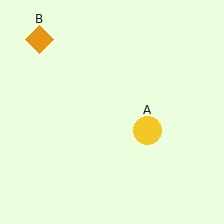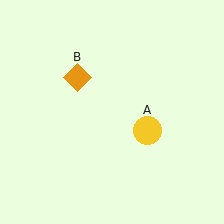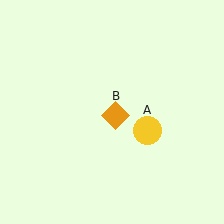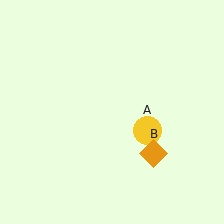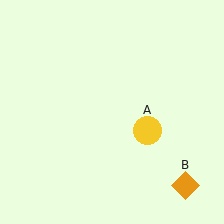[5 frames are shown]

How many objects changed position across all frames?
1 object changed position: orange diamond (object B).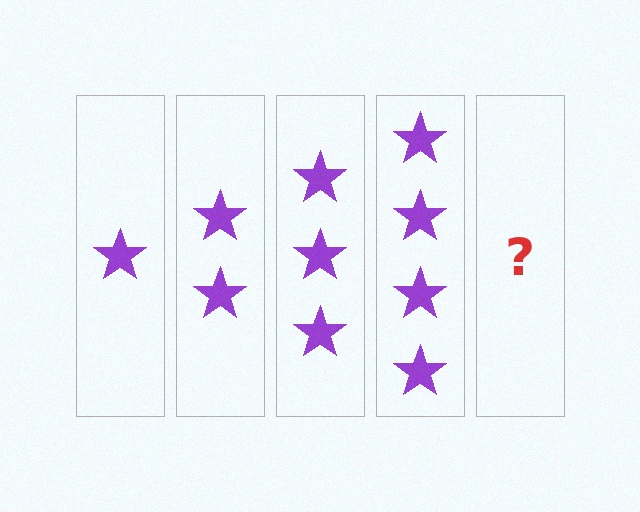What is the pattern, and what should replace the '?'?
The pattern is that each step adds one more star. The '?' should be 5 stars.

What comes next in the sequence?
The next element should be 5 stars.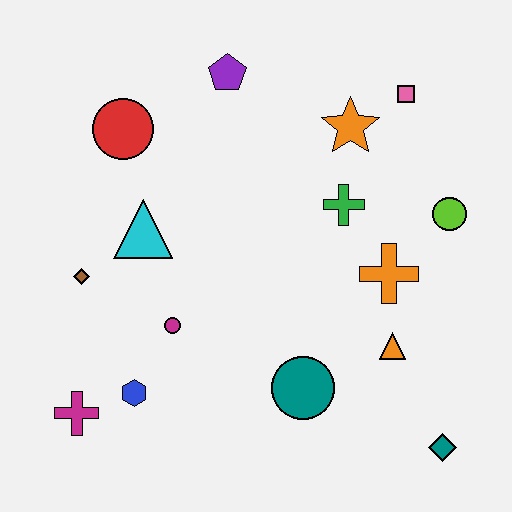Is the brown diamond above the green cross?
No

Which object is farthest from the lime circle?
The magenta cross is farthest from the lime circle.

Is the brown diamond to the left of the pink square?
Yes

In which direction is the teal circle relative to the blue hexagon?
The teal circle is to the right of the blue hexagon.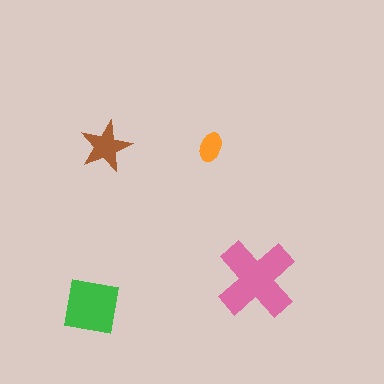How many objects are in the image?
There are 4 objects in the image.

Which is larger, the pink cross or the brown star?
The pink cross.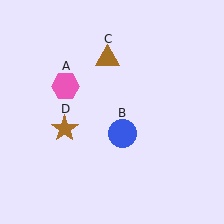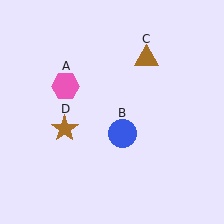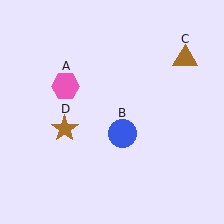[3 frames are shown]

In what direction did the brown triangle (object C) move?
The brown triangle (object C) moved right.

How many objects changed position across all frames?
1 object changed position: brown triangle (object C).